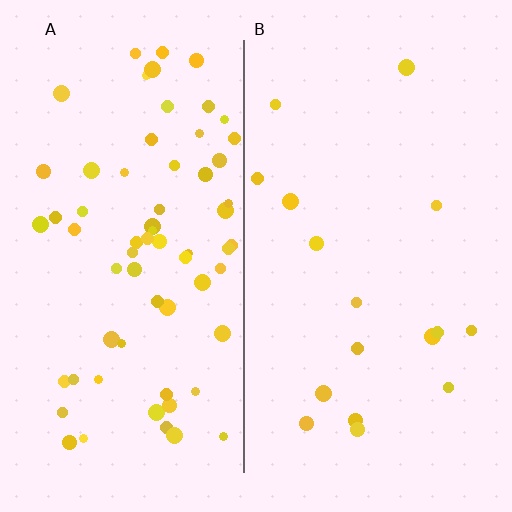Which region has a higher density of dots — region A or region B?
A (the left).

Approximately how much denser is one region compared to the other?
Approximately 3.8× — region A over region B.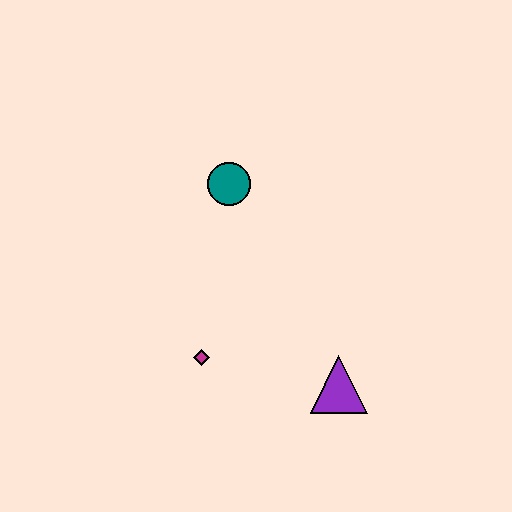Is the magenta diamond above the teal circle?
No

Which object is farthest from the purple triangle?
The teal circle is farthest from the purple triangle.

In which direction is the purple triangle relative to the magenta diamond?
The purple triangle is to the right of the magenta diamond.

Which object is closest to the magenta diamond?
The purple triangle is closest to the magenta diamond.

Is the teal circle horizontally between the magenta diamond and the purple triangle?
Yes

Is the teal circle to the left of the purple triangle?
Yes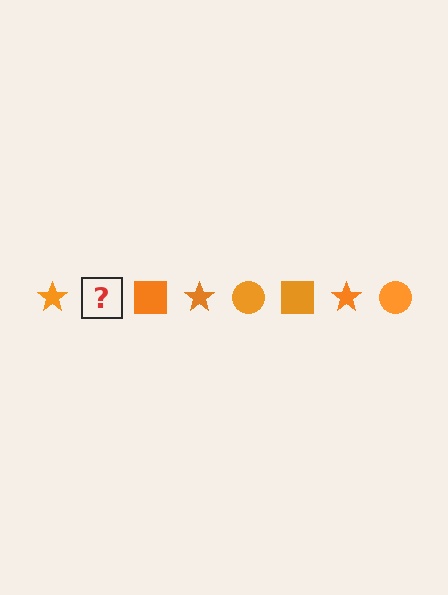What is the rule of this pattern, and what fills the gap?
The rule is that the pattern cycles through star, circle, square shapes in orange. The gap should be filled with an orange circle.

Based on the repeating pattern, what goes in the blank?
The blank should be an orange circle.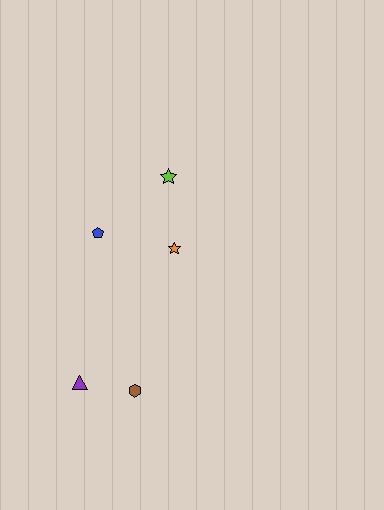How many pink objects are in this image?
There are no pink objects.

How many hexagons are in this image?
There is 1 hexagon.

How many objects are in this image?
There are 5 objects.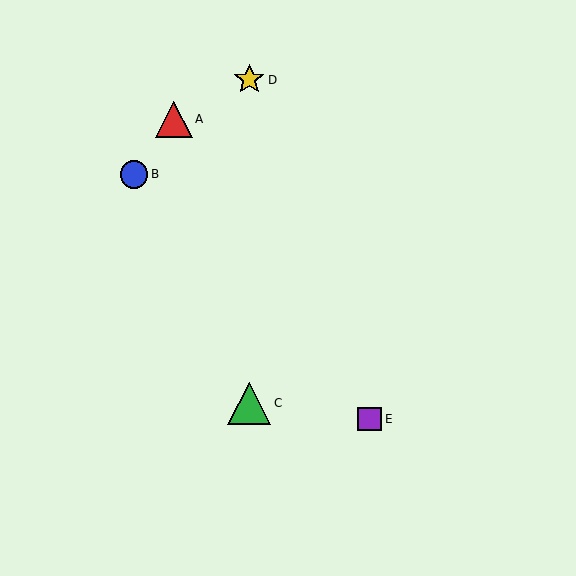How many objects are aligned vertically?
2 objects (C, D) are aligned vertically.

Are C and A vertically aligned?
No, C is at x≈249 and A is at x≈174.